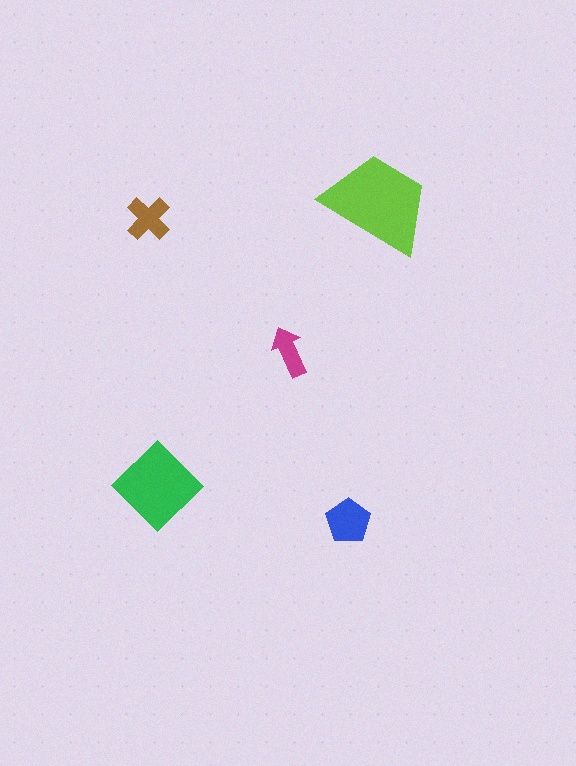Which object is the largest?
The lime trapezoid.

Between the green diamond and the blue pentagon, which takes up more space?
The green diamond.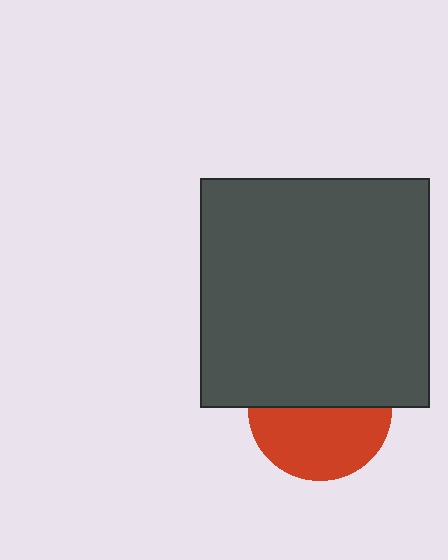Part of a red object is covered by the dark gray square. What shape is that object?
It is a circle.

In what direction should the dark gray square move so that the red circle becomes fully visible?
The dark gray square should move up. That is the shortest direction to clear the overlap and leave the red circle fully visible.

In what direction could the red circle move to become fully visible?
The red circle could move down. That would shift it out from behind the dark gray square entirely.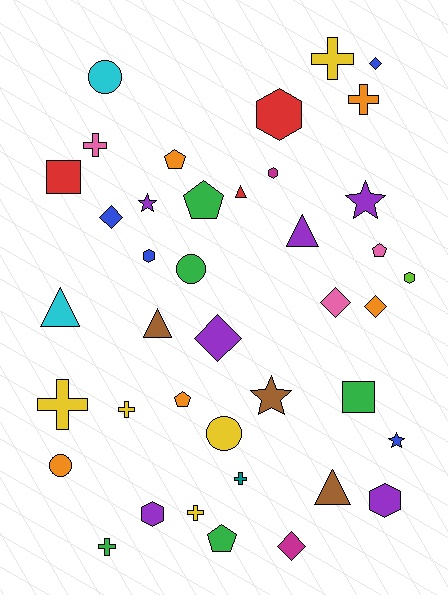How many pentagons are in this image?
There are 5 pentagons.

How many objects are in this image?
There are 40 objects.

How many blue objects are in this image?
There are 4 blue objects.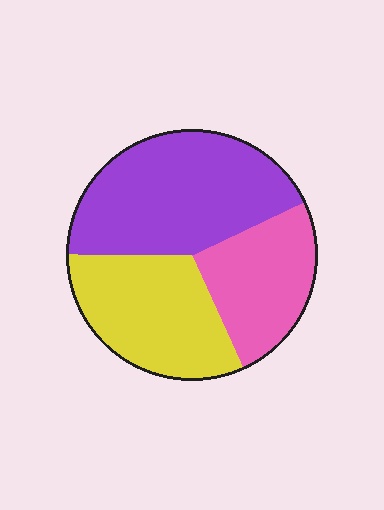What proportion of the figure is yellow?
Yellow covers roughly 30% of the figure.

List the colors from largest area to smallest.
From largest to smallest: purple, yellow, pink.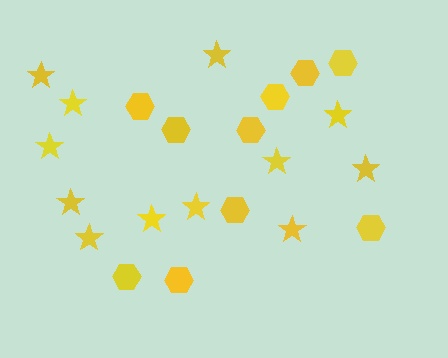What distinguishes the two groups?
There are 2 groups: one group of hexagons (10) and one group of stars (12).